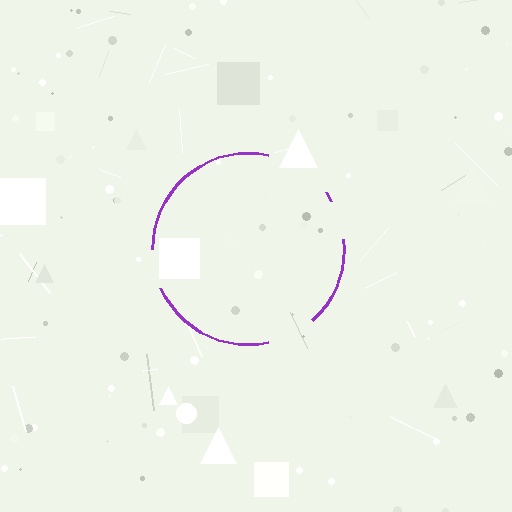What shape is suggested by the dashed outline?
The dashed outline suggests a circle.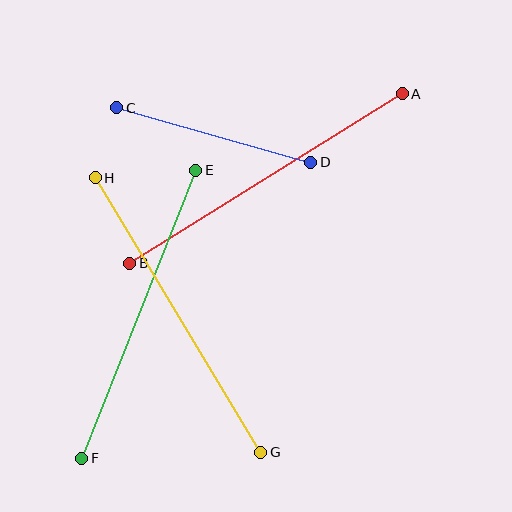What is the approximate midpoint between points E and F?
The midpoint is at approximately (139, 314) pixels.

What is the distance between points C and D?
The distance is approximately 202 pixels.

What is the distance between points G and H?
The distance is approximately 321 pixels.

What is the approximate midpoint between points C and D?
The midpoint is at approximately (214, 135) pixels.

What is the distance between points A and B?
The distance is approximately 321 pixels.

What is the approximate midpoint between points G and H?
The midpoint is at approximately (178, 315) pixels.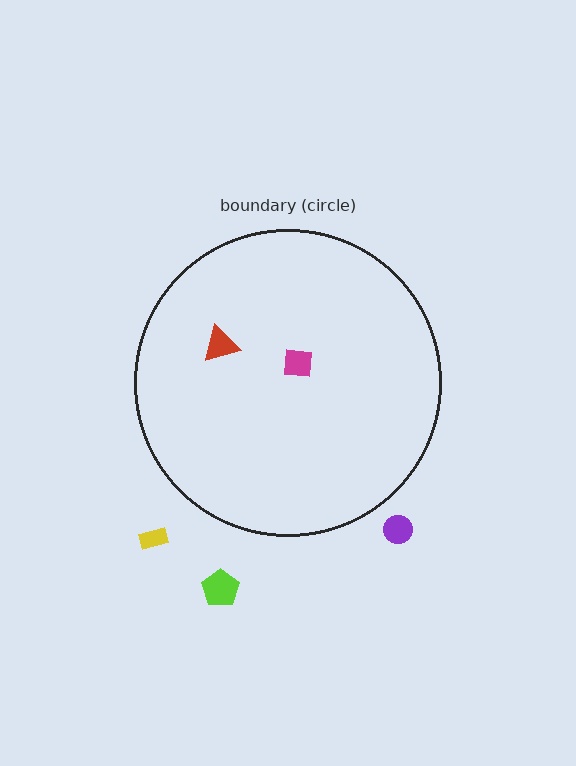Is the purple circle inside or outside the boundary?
Outside.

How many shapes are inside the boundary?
2 inside, 3 outside.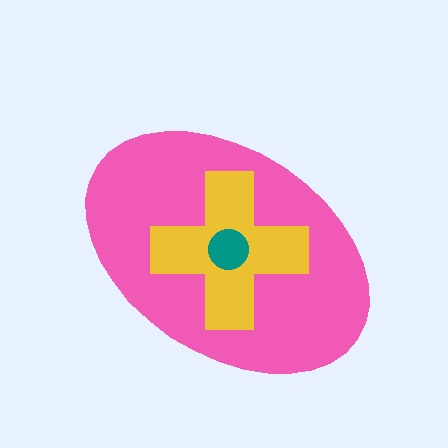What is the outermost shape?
The pink ellipse.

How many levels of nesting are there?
3.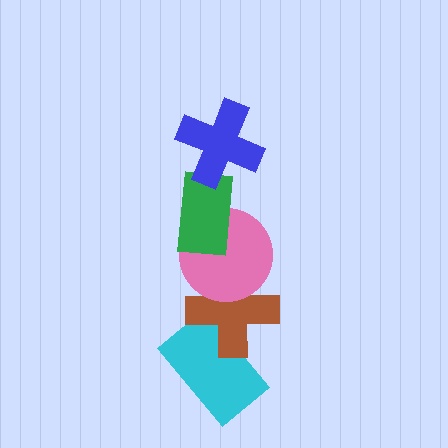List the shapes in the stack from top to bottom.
From top to bottom: the blue cross, the green rectangle, the pink circle, the brown cross, the cyan rectangle.